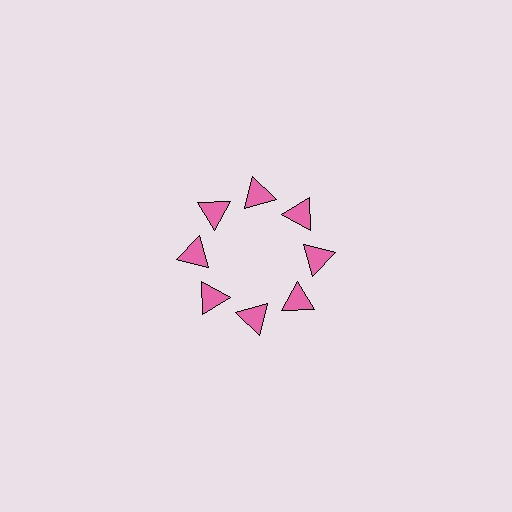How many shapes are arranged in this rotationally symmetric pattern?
There are 8 shapes, arranged in 8 groups of 1.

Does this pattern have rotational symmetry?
Yes, this pattern has 8-fold rotational symmetry. It looks the same after rotating 45 degrees around the center.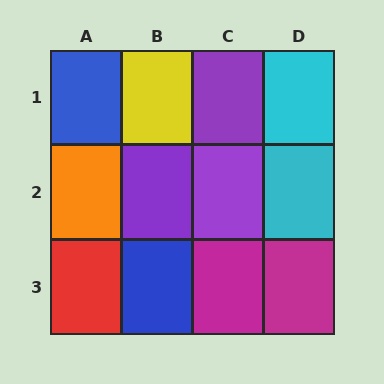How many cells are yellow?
1 cell is yellow.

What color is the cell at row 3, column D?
Magenta.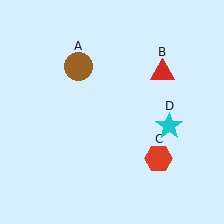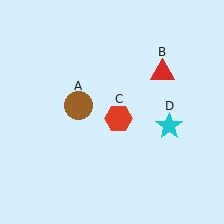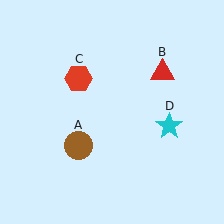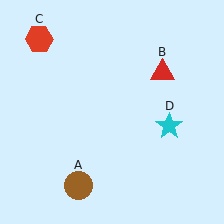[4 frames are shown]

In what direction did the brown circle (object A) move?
The brown circle (object A) moved down.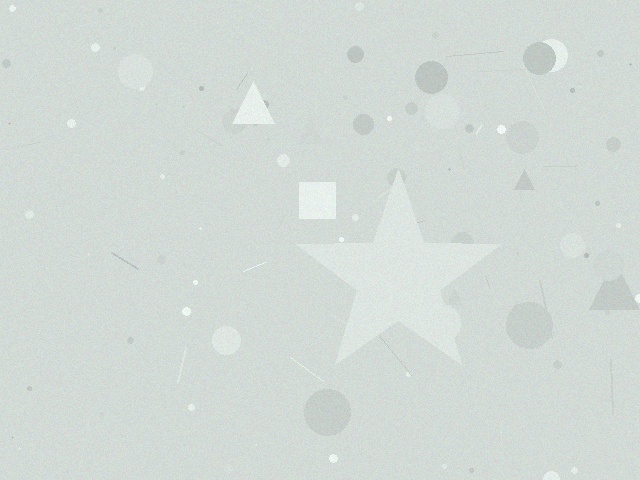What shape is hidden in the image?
A star is hidden in the image.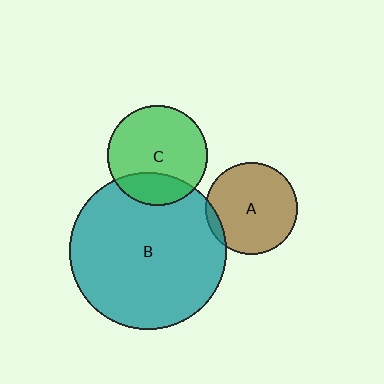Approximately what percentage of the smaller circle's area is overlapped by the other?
Approximately 25%.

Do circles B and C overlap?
Yes.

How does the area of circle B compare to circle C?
Approximately 2.4 times.